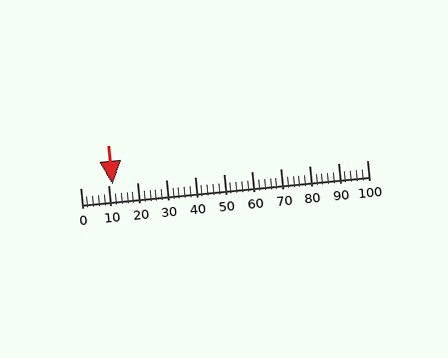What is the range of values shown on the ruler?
The ruler shows values from 0 to 100.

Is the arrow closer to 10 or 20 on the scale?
The arrow is closer to 10.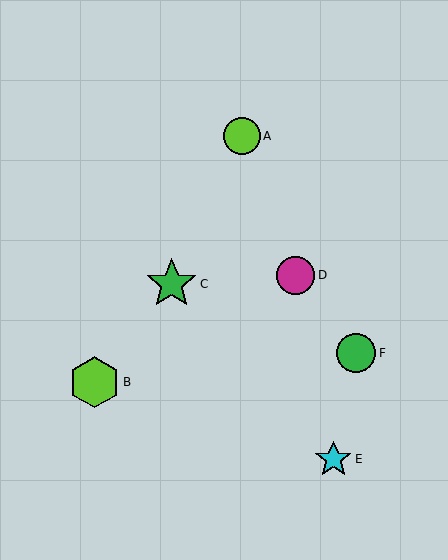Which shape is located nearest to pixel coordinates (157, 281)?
The green star (labeled C) at (172, 284) is nearest to that location.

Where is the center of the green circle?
The center of the green circle is at (356, 353).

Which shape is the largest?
The lime hexagon (labeled B) is the largest.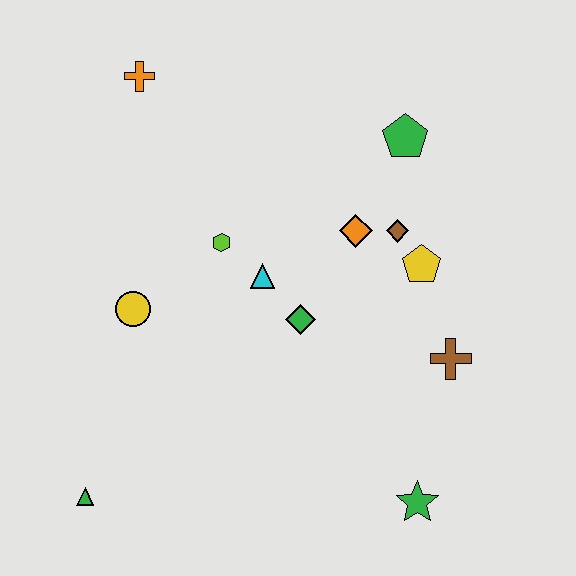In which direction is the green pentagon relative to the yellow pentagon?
The green pentagon is above the yellow pentagon.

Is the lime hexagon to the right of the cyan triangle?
No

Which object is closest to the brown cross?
The yellow pentagon is closest to the brown cross.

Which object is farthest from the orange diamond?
The green triangle is farthest from the orange diamond.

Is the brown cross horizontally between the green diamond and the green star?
No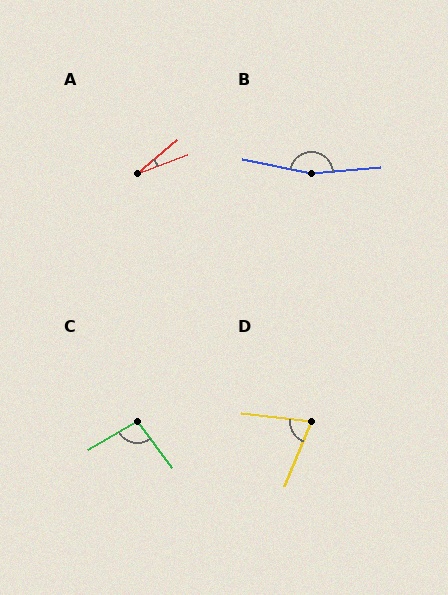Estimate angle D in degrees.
Approximately 75 degrees.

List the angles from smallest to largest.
A (19°), D (75°), C (96°), B (163°).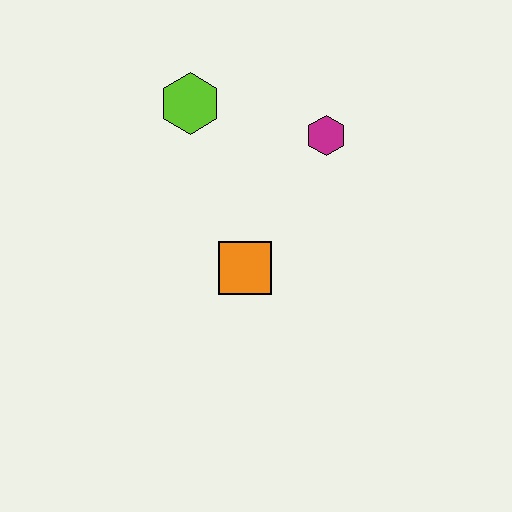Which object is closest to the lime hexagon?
The magenta hexagon is closest to the lime hexagon.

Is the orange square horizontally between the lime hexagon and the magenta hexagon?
Yes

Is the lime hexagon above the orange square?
Yes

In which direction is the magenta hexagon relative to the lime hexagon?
The magenta hexagon is to the right of the lime hexagon.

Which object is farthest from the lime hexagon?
The orange square is farthest from the lime hexagon.